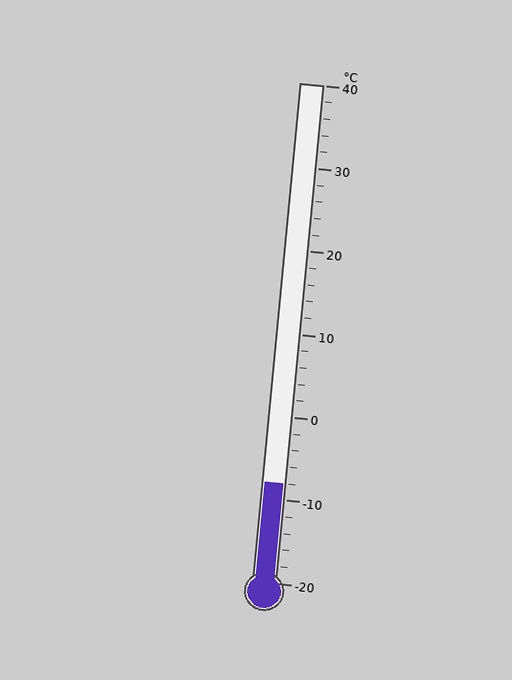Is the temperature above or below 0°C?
The temperature is below 0°C.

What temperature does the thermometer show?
The thermometer shows approximately -8°C.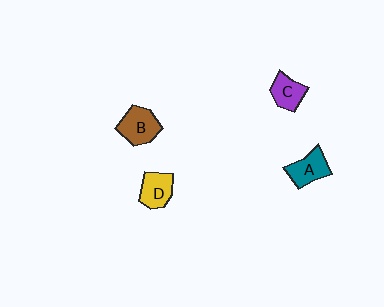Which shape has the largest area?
Shape B (brown).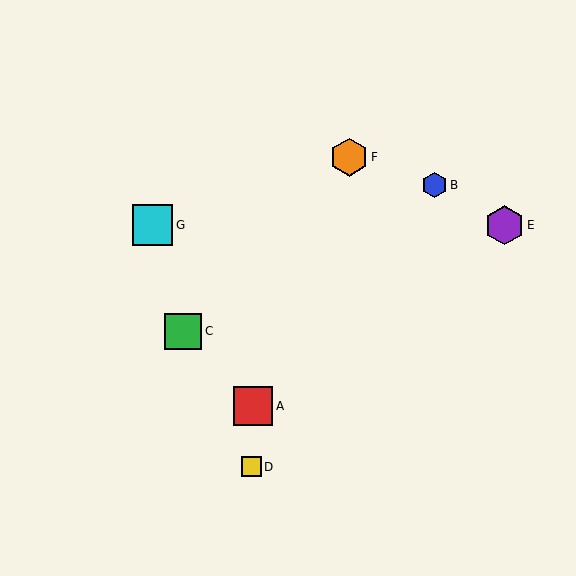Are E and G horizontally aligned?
Yes, both are at y≈225.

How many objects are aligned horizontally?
2 objects (E, G) are aligned horizontally.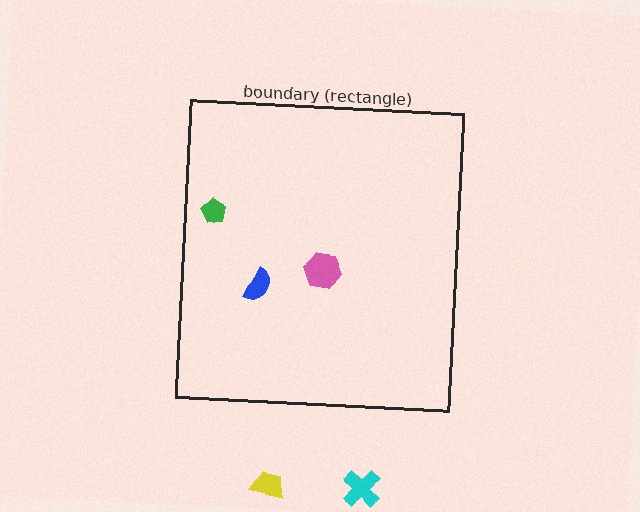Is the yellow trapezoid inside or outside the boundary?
Outside.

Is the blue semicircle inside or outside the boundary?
Inside.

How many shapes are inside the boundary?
3 inside, 2 outside.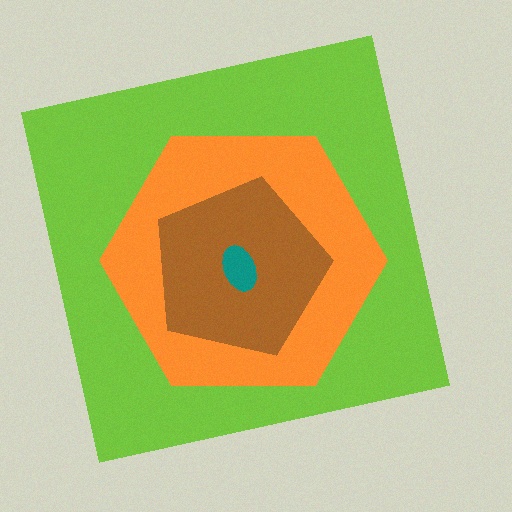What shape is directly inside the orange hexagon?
The brown pentagon.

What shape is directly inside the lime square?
The orange hexagon.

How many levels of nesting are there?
4.